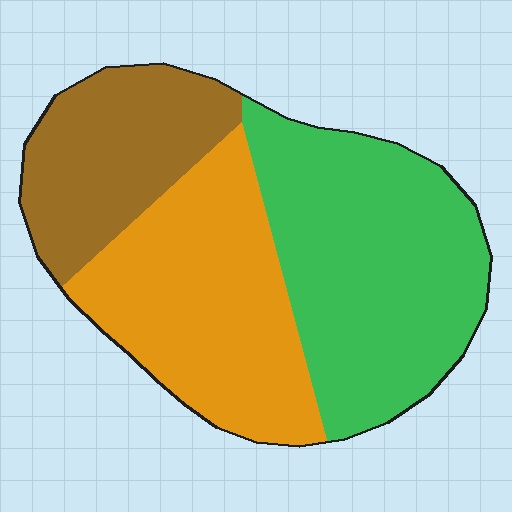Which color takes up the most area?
Green, at roughly 40%.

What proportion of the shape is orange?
Orange takes up about one third (1/3) of the shape.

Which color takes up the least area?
Brown, at roughly 25%.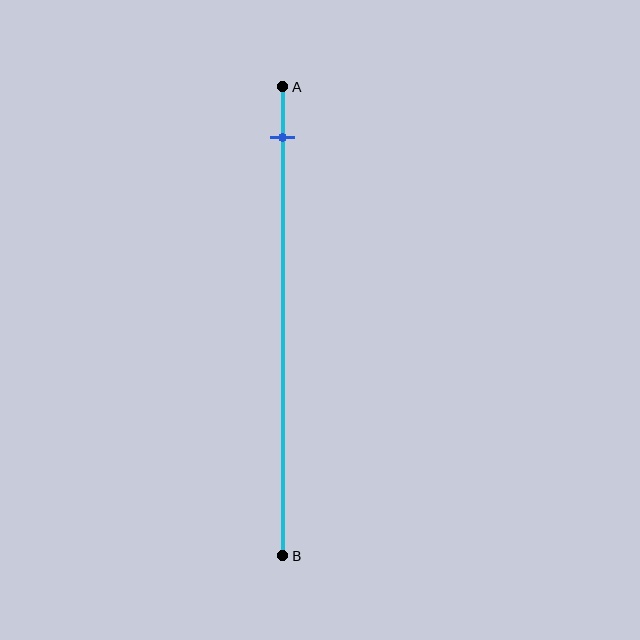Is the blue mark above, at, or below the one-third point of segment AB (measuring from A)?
The blue mark is above the one-third point of segment AB.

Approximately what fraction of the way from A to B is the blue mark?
The blue mark is approximately 10% of the way from A to B.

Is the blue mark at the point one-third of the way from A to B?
No, the mark is at about 10% from A, not at the 33% one-third point.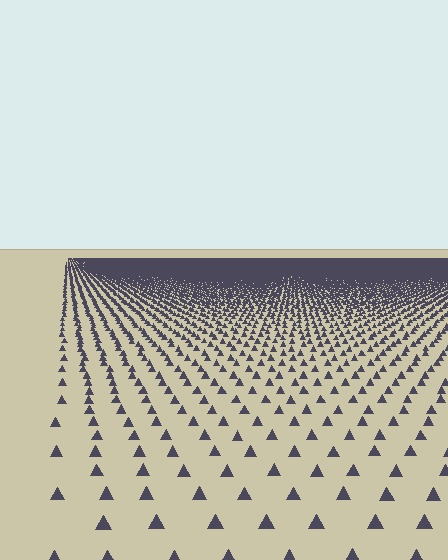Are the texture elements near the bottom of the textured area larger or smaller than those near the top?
Larger. Near the bottom, elements are closer to the viewer and appear at a bigger on-screen size.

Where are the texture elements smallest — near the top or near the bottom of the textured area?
Near the top.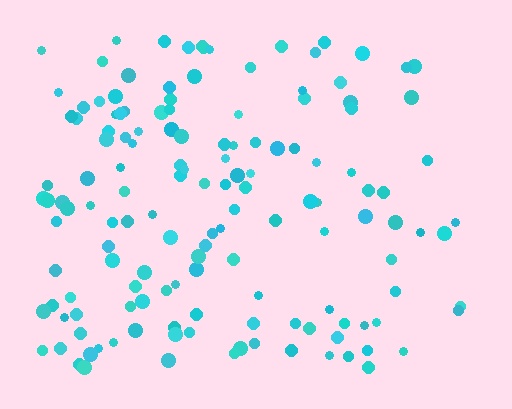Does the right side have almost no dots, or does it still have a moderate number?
Still a moderate number, just noticeably fewer than the left.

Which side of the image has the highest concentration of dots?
The left.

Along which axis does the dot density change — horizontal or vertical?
Horizontal.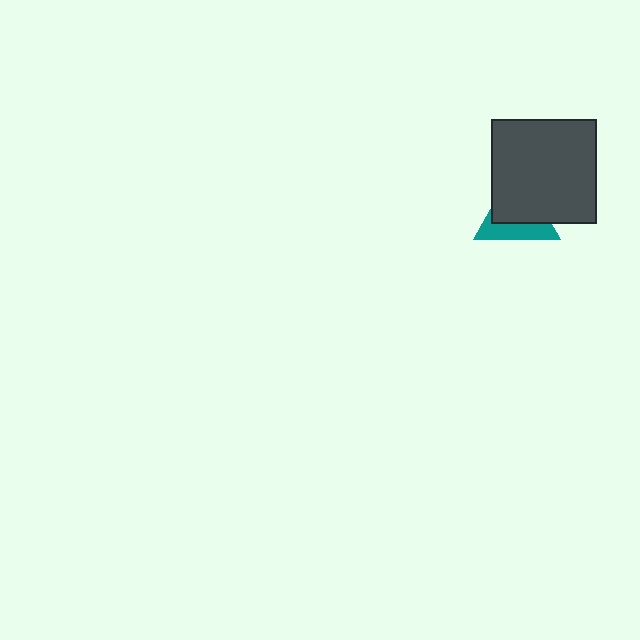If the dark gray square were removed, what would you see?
You would see the complete teal triangle.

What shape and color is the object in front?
The object in front is a dark gray square.